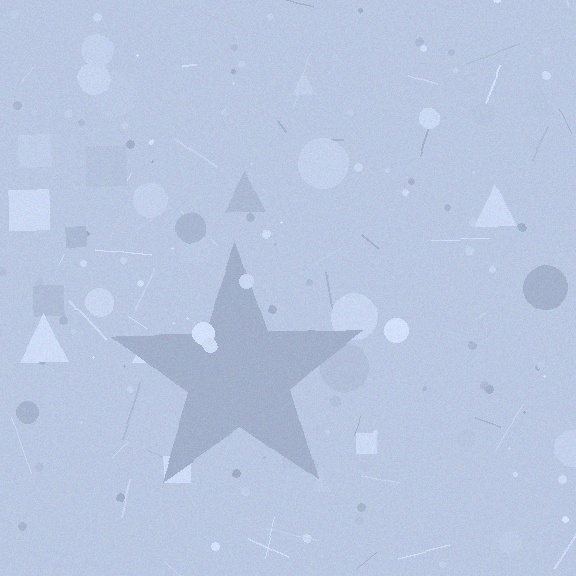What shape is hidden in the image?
A star is hidden in the image.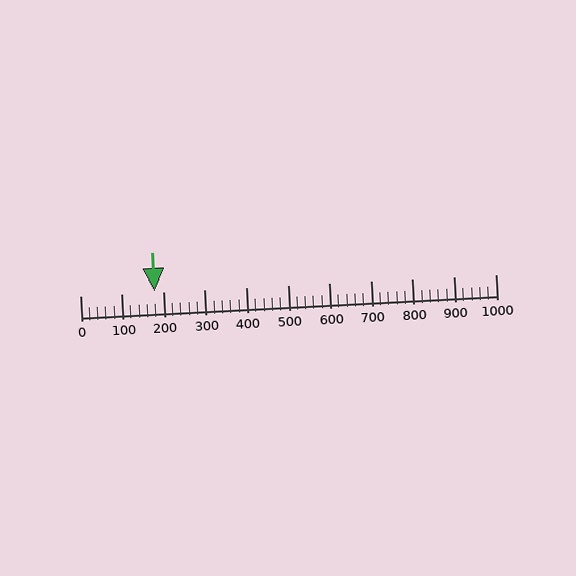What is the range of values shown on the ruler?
The ruler shows values from 0 to 1000.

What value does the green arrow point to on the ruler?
The green arrow points to approximately 180.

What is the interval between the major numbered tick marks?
The major tick marks are spaced 100 units apart.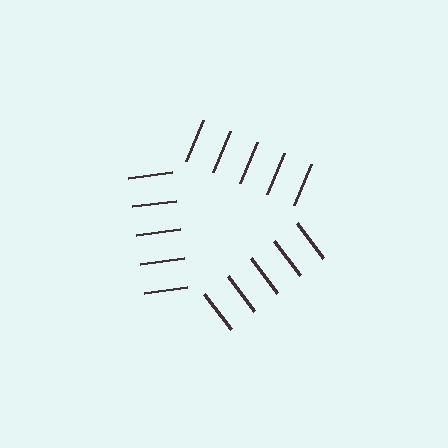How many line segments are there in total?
15 — 5 along each of the 3 edges.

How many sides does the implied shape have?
3 sides — the line-ends trace a triangle.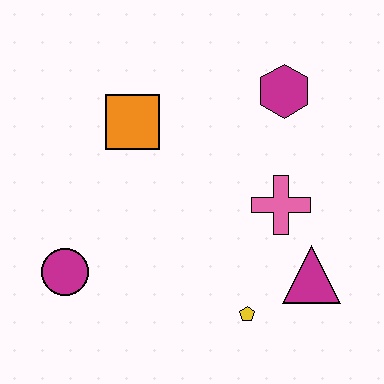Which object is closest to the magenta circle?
The orange square is closest to the magenta circle.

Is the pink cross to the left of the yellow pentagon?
No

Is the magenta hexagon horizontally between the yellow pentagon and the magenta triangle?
Yes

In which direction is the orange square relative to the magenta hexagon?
The orange square is to the left of the magenta hexagon.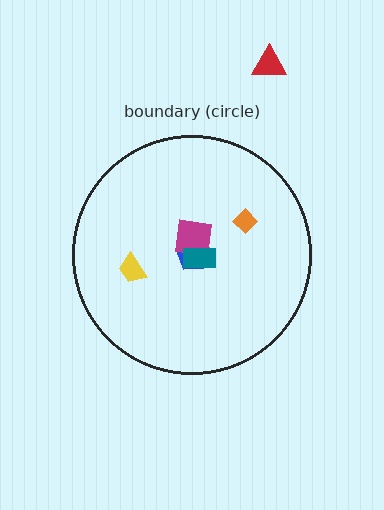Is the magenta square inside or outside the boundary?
Inside.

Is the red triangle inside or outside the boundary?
Outside.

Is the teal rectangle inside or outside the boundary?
Inside.